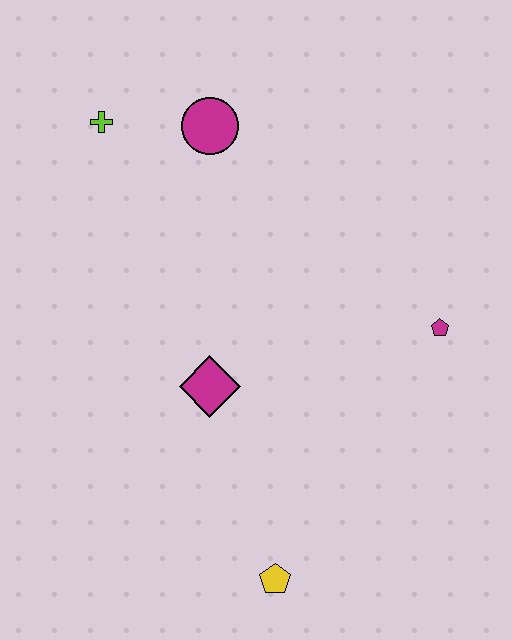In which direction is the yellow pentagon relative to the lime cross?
The yellow pentagon is below the lime cross.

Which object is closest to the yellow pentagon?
The magenta diamond is closest to the yellow pentagon.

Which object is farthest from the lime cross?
The yellow pentagon is farthest from the lime cross.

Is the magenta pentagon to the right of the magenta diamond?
Yes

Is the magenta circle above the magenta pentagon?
Yes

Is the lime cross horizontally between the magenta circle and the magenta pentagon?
No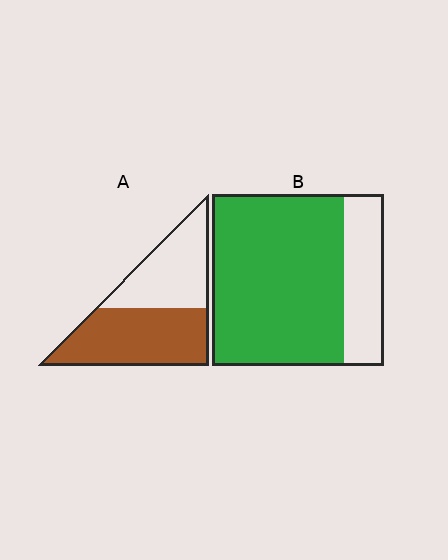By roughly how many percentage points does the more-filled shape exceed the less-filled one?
By roughly 20 percentage points (B over A).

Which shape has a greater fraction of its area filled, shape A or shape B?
Shape B.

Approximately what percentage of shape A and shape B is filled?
A is approximately 55% and B is approximately 75%.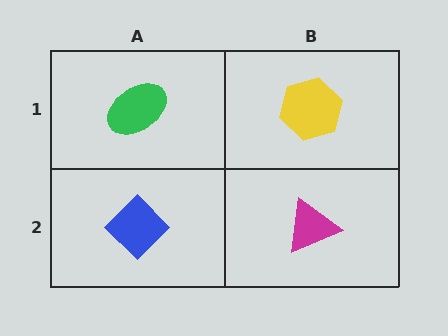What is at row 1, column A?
A green ellipse.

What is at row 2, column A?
A blue diamond.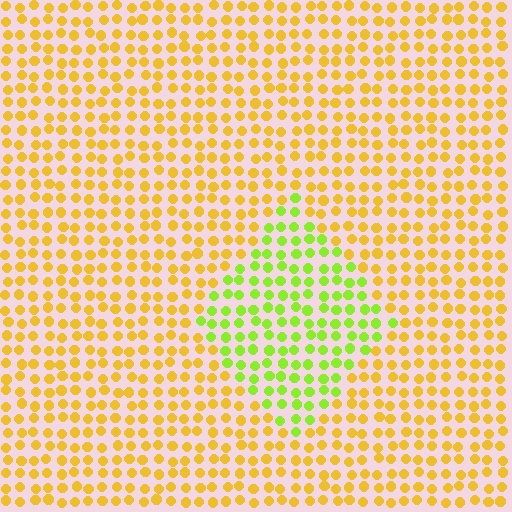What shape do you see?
I see a diamond.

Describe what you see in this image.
The image is filled with small yellow elements in a uniform arrangement. A diamond-shaped region is visible where the elements are tinted to a slightly different hue, forming a subtle color boundary.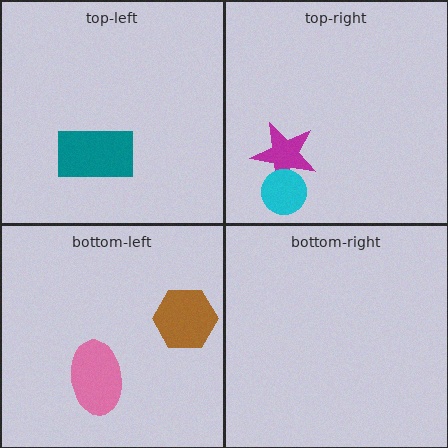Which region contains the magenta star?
The top-right region.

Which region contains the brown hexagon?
The bottom-left region.